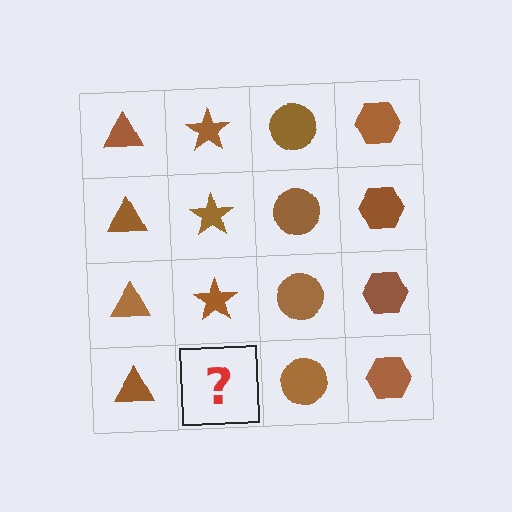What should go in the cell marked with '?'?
The missing cell should contain a brown star.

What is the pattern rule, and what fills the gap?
The rule is that each column has a consistent shape. The gap should be filled with a brown star.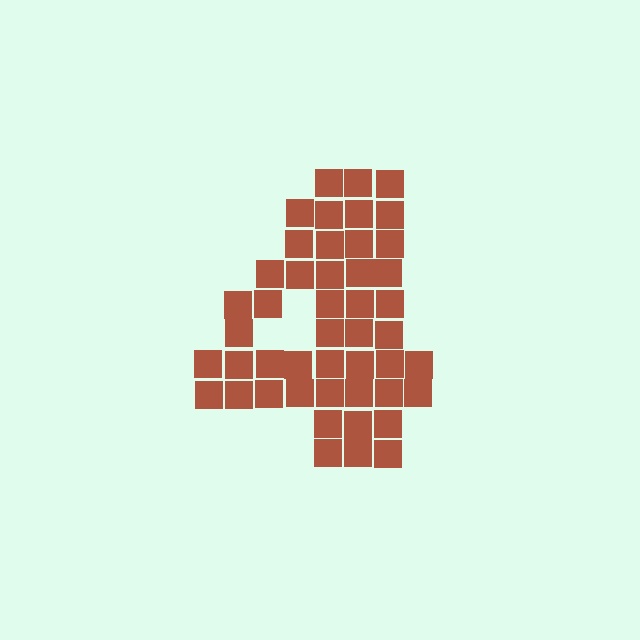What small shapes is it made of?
It is made of small squares.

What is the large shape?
The large shape is the digit 4.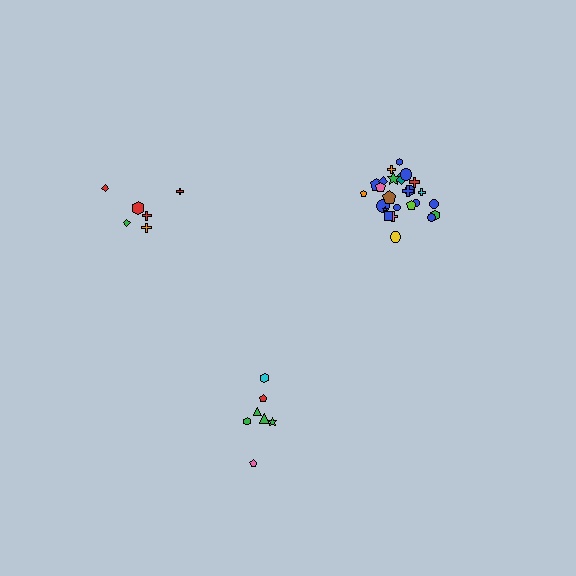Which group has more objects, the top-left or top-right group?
The top-right group.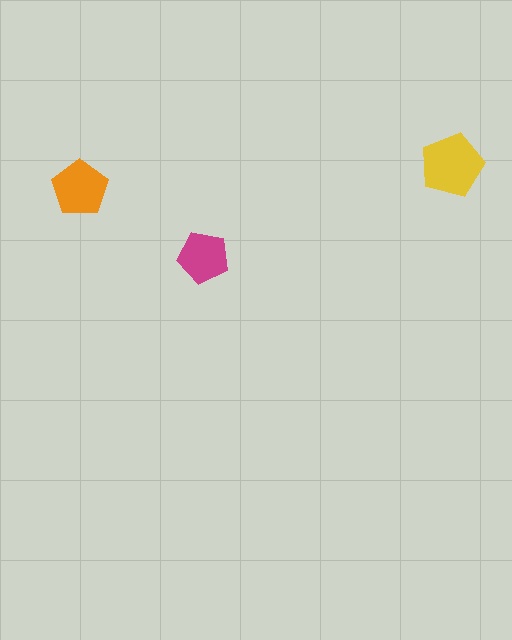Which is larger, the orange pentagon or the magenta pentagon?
The orange one.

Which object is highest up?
The yellow pentagon is topmost.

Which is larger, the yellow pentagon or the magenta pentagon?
The yellow one.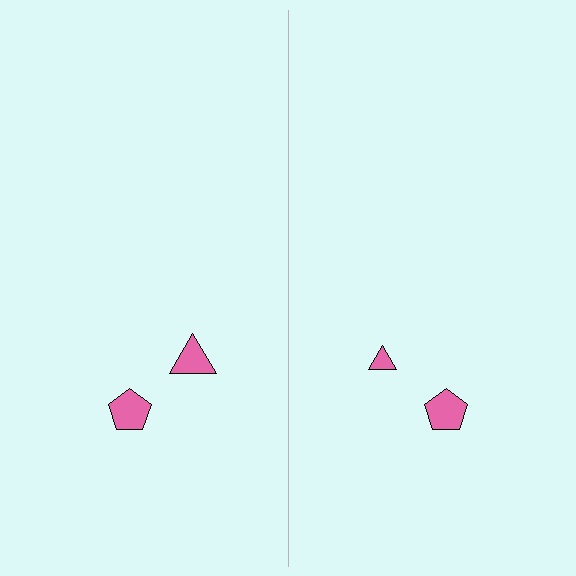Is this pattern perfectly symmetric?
No, the pattern is not perfectly symmetric. The pink triangle on the right side has a different size than its mirror counterpart.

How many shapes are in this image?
There are 4 shapes in this image.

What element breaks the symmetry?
The pink triangle on the right side has a different size than its mirror counterpart.